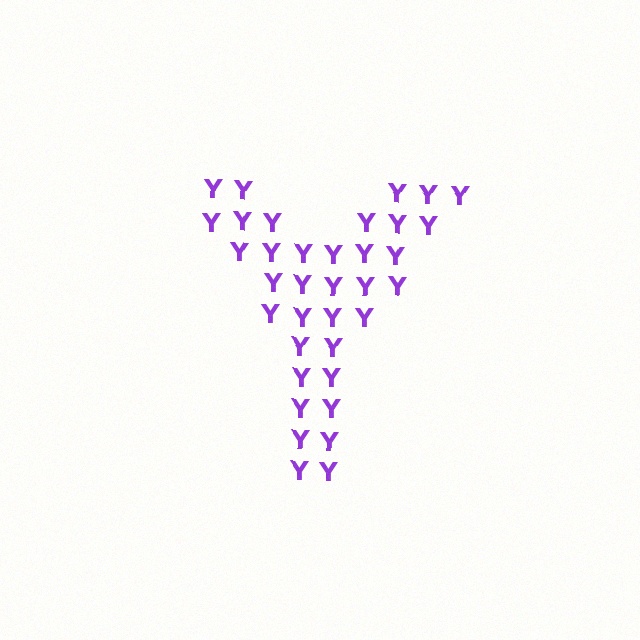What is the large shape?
The large shape is the letter Y.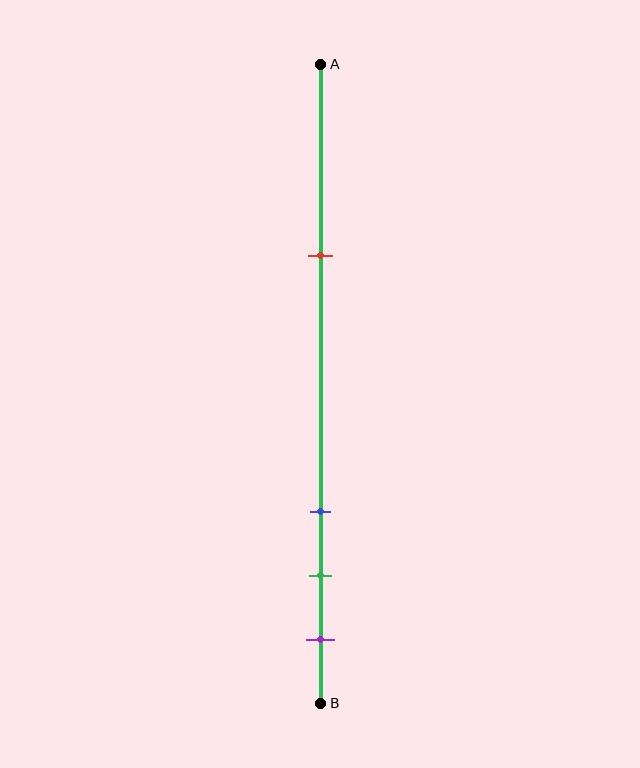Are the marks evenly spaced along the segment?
No, the marks are not evenly spaced.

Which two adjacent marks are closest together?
The green and purple marks are the closest adjacent pair.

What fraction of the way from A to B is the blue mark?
The blue mark is approximately 70% (0.7) of the way from A to B.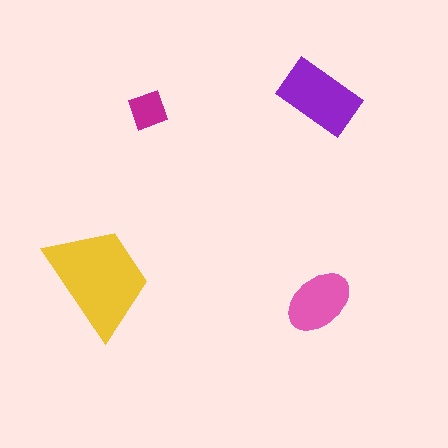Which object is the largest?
The yellow trapezoid.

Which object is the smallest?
The magenta diamond.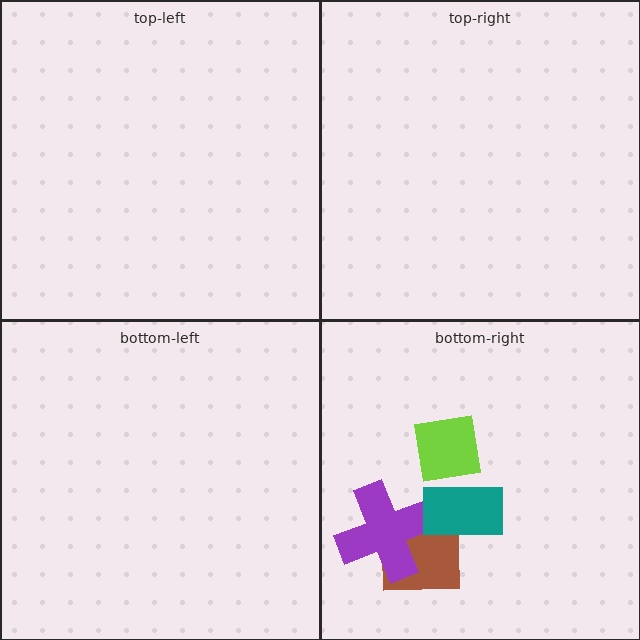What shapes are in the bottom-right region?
The brown square, the purple cross, the teal rectangle, the lime square.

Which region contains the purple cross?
The bottom-right region.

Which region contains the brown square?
The bottom-right region.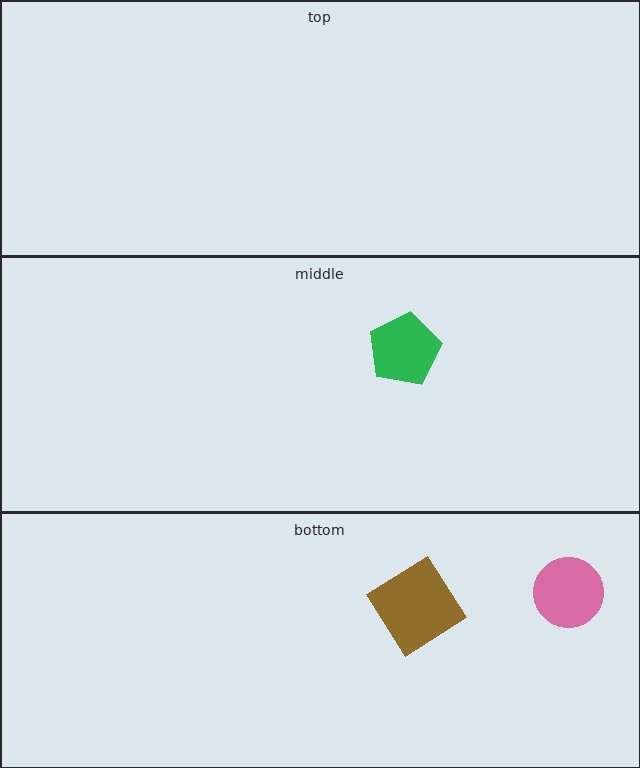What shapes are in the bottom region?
The pink circle, the brown diamond.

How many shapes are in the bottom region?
2.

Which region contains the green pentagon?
The middle region.